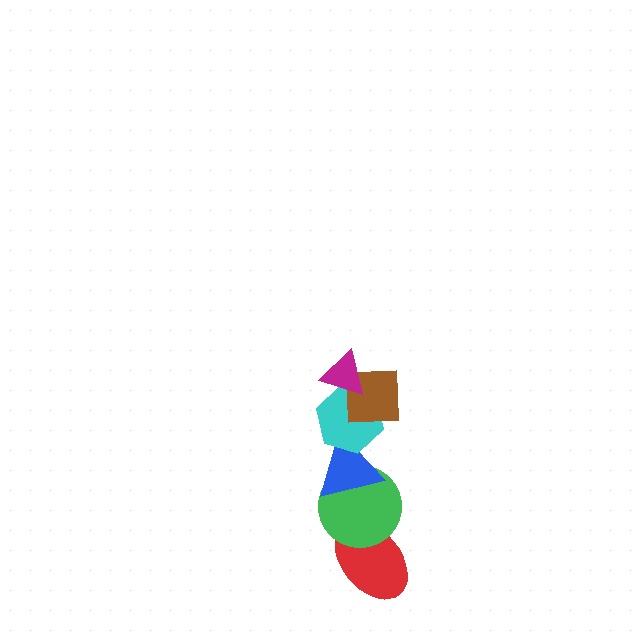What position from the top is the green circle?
The green circle is 5th from the top.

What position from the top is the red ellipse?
The red ellipse is 6th from the top.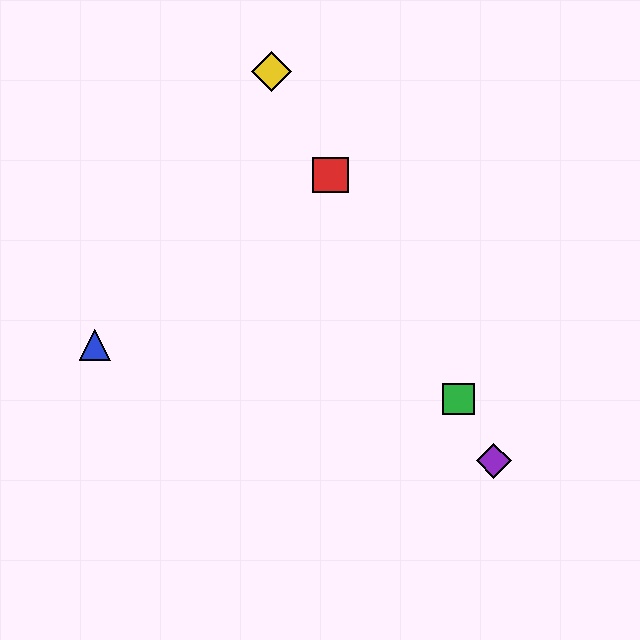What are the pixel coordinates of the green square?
The green square is at (459, 399).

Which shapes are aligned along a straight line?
The red square, the green square, the yellow diamond, the purple diamond are aligned along a straight line.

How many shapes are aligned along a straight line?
4 shapes (the red square, the green square, the yellow diamond, the purple diamond) are aligned along a straight line.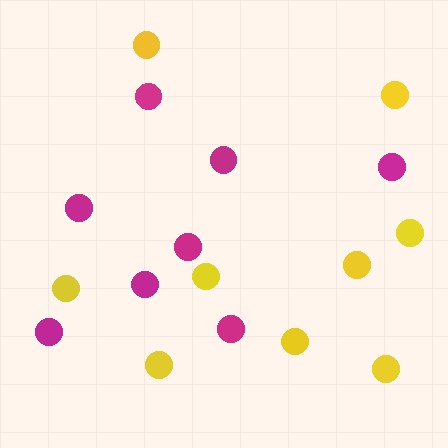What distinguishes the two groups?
There are 2 groups: one group of magenta circles (8) and one group of yellow circles (9).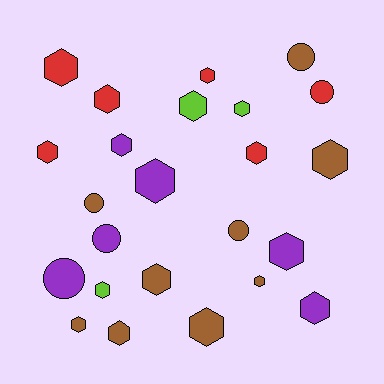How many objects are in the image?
There are 24 objects.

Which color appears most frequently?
Brown, with 9 objects.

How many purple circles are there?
There are 2 purple circles.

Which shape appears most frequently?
Hexagon, with 18 objects.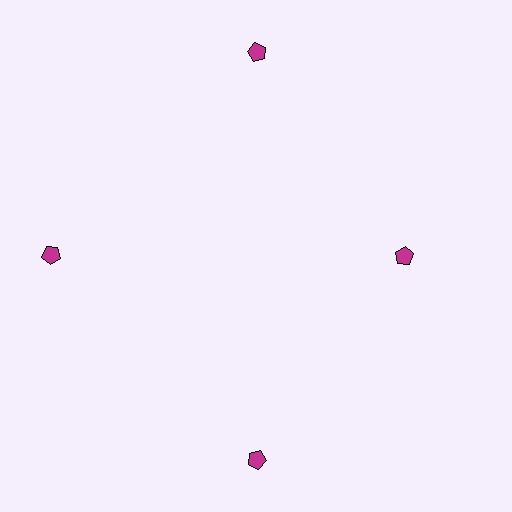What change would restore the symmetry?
The symmetry would be restored by moving it outward, back onto the ring so that all 4 pentagons sit at equal angles and equal distance from the center.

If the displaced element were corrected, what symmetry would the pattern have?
It would have 4-fold rotational symmetry — the pattern would map onto itself every 90 degrees.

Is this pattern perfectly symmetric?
No. The 4 magenta pentagons are arranged in a ring, but one element near the 3 o'clock position is pulled inward toward the center, breaking the 4-fold rotational symmetry.